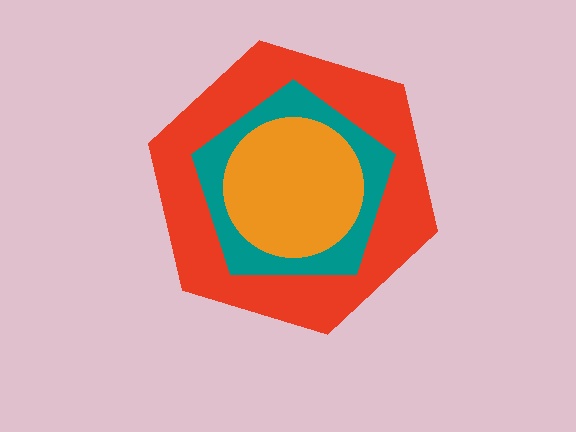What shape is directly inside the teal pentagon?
The orange circle.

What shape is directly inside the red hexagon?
The teal pentagon.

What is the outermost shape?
The red hexagon.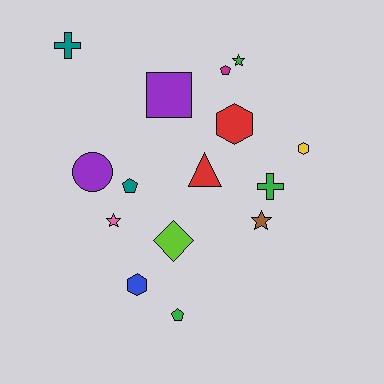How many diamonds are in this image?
There is 1 diamond.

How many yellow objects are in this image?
There is 1 yellow object.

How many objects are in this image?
There are 15 objects.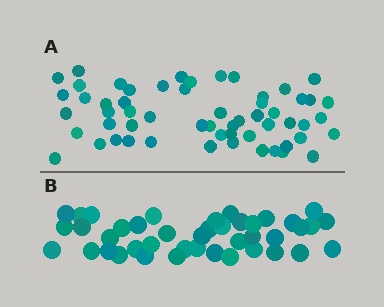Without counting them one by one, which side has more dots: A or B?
Region A (the top region) has more dots.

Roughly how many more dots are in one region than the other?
Region A has approximately 15 more dots than region B.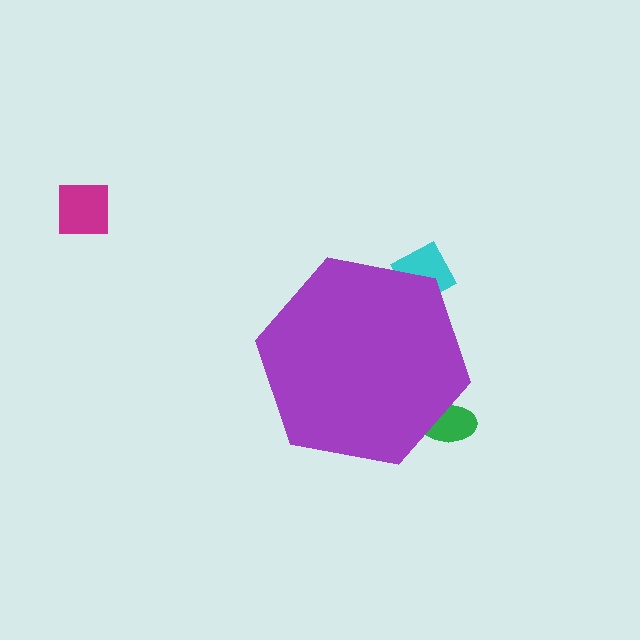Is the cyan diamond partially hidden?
Yes, the cyan diamond is partially hidden behind the purple hexagon.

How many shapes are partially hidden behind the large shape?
2 shapes are partially hidden.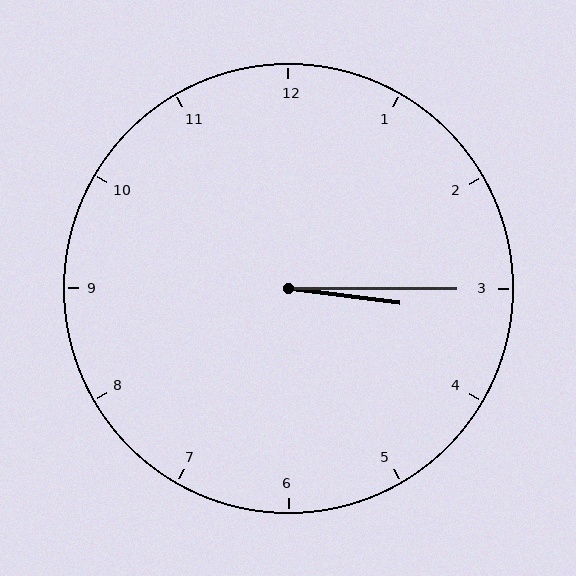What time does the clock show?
3:15.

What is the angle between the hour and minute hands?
Approximately 8 degrees.